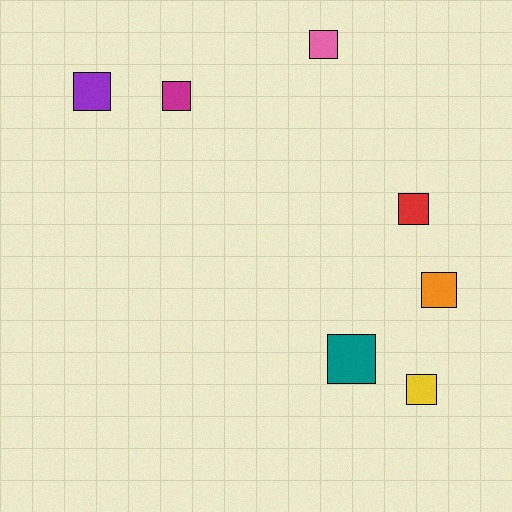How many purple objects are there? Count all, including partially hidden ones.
There is 1 purple object.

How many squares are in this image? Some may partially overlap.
There are 7 squares.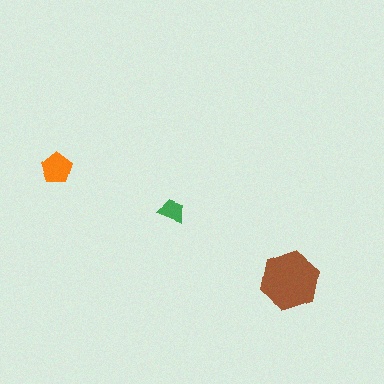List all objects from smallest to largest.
The green trapezoid, the orange pentagon, the brown hexagon.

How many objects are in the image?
There are 3 objects in the image.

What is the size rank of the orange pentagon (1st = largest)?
2nd.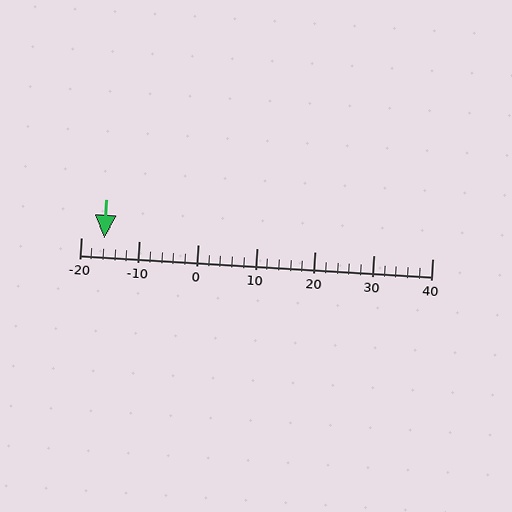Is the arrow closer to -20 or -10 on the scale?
The arrow is closer to -20.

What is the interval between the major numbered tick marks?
The major tick marks are spaced 10 units apart.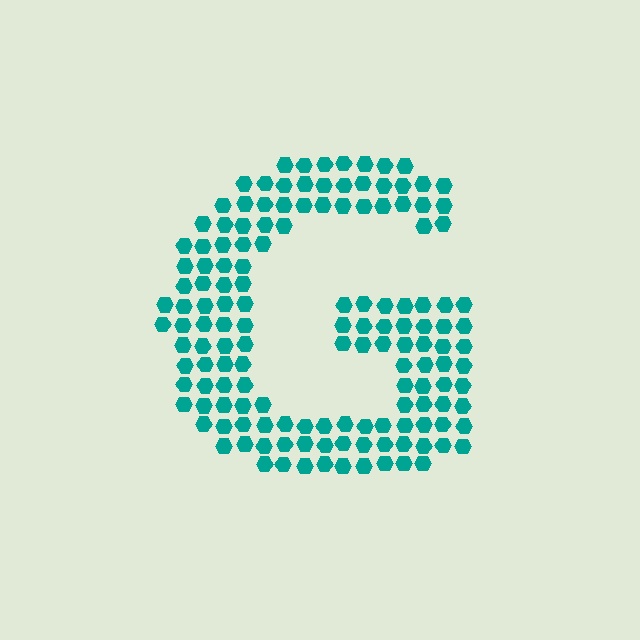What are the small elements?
The small elements are hexagons.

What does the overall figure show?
The overall figure shows the letter G.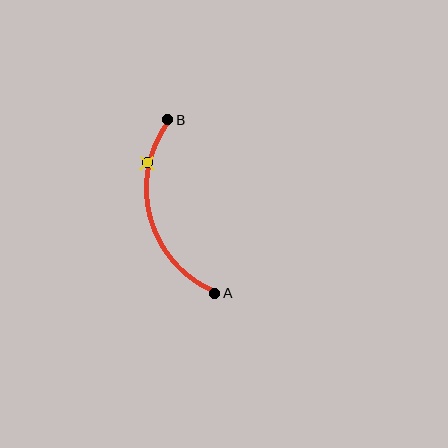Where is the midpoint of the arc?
The arc midpoint is the point on the curve farthest from the straight line joining A and B. It sits to the left of that line.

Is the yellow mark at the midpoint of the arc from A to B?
No. The yellow mark lies on the arc but is closer to endpoint B. The arc midpoint would be at the point on the curve equidistant along the arc from both A and B.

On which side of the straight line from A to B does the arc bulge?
The arc bulges to the left of the straight line connecting A and B.